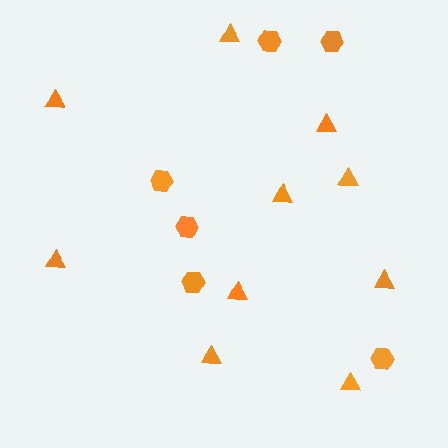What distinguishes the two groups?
There are 2 groups: one group of triangles (10) and one group of hexagons (6).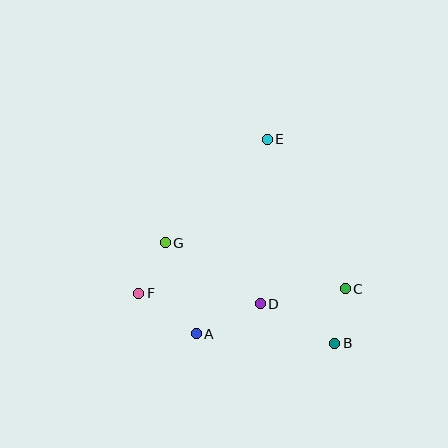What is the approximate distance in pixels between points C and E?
The distance between C and E is approximately 169 pixels.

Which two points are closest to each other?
Points B and C are closest to each other.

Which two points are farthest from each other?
Points B and E are farthest from each other.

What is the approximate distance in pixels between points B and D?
The distance between B and D is approximately 85 pixels.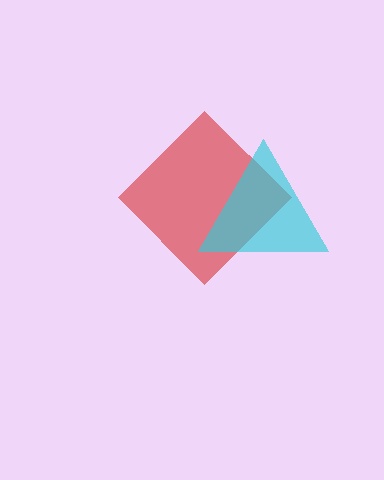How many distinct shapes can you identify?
There are 2 distinct shapes: a red diamond, a cyan triangle.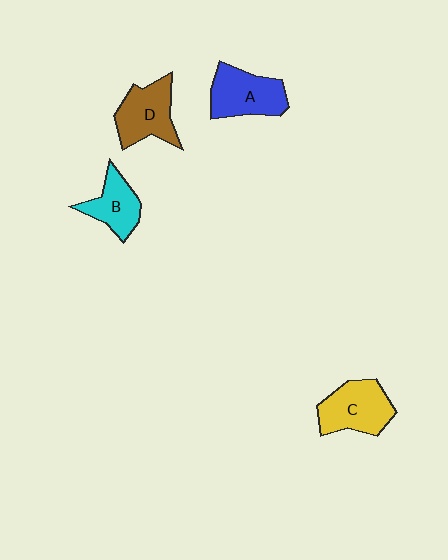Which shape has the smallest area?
Shape B (cyan).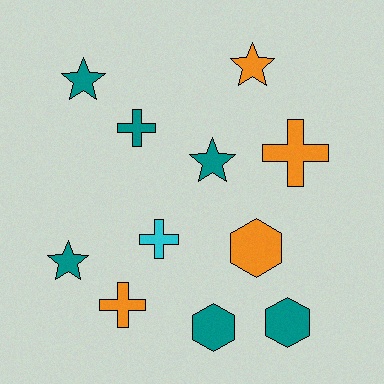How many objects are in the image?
There are 11 objects.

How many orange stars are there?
There is 1 orange star.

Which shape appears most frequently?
Cross, with 4 objects.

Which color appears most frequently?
Teal, with 6 objects.